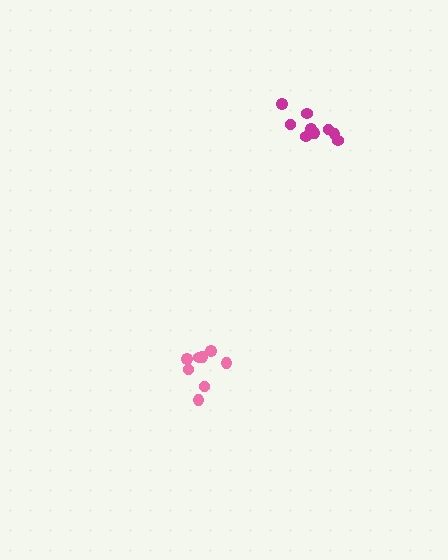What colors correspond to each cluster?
The clusters are colored: magenta, pink.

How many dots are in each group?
Group 1: 9 dots, Group 2: 8 dots (17 total).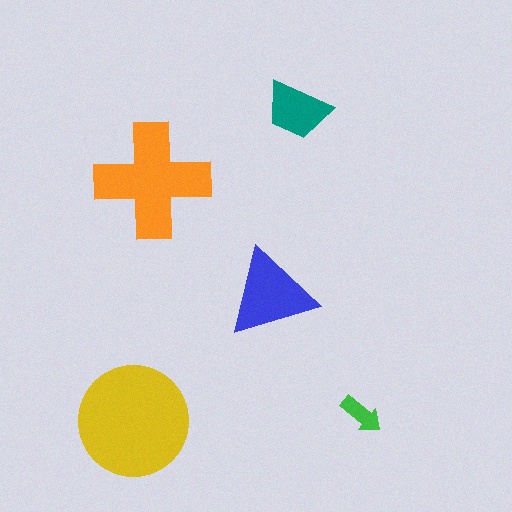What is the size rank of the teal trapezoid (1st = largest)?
4th.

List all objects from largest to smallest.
The yellow circle, the orange cross, the blue triangle, the teal trapezoid, the green arrow.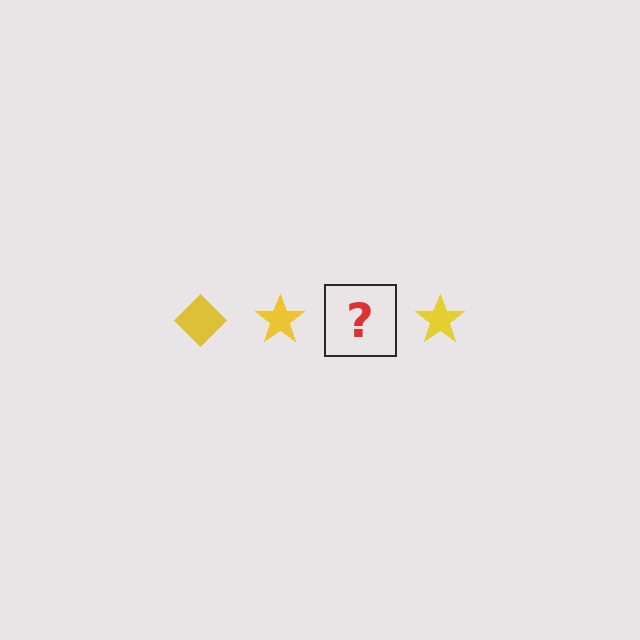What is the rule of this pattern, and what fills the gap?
The rule is that the pattern cycles through diamond, star shapes in yellow. The gap should be filled with a yellow diamond.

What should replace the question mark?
The question mark should be replaced with a yellow diamond.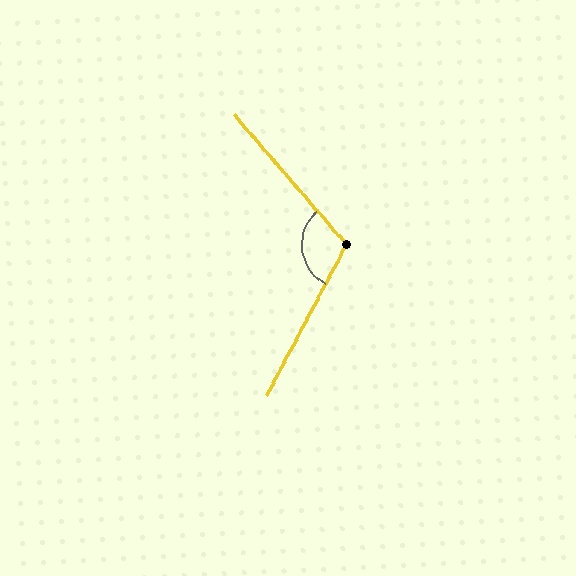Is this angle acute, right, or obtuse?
It is obtuse.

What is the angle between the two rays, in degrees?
Approximately 111 degrees.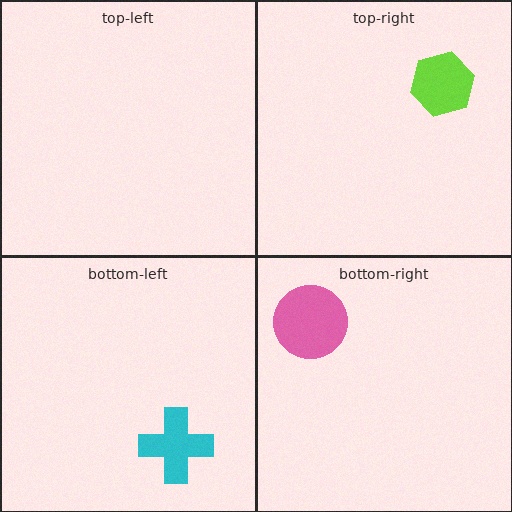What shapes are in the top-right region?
The lime hexagon.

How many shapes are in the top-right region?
1.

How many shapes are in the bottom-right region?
1.